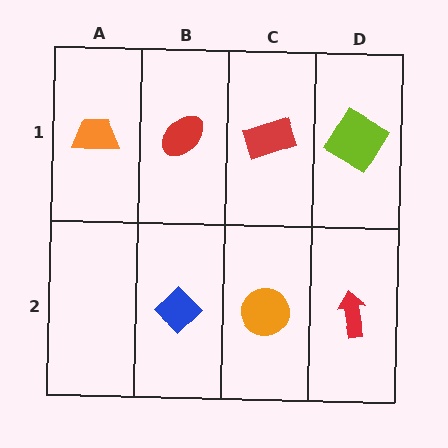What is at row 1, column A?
An orange trapezoid.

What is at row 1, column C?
A red rectangle.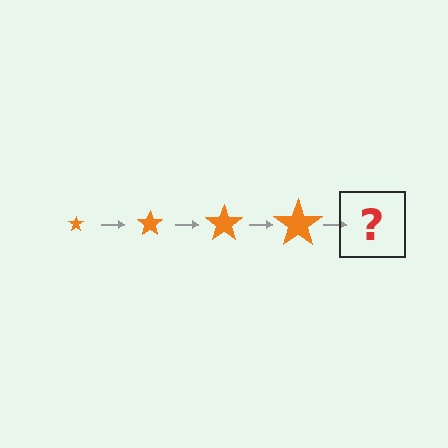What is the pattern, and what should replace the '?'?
The pattern is that the star gets progressively larger each step. The '?' should be an orange star, larger than the previous one.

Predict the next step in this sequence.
The next step is an orange star, larger than the previous one.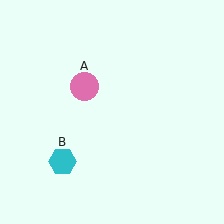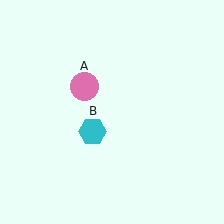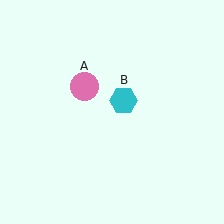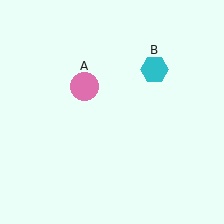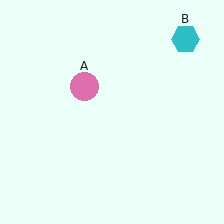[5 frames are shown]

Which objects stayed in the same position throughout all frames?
Pink circle (object A) remained stationary.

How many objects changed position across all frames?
1 object changed position: cyan hexagon (object B).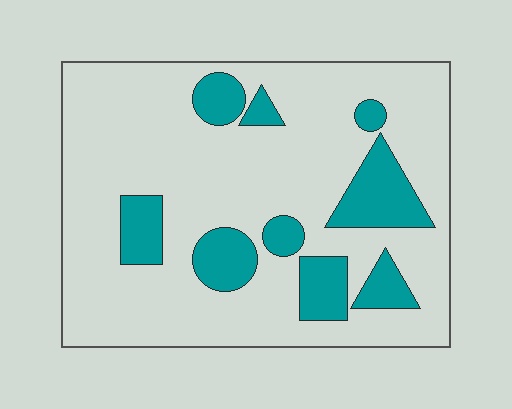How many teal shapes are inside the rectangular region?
9.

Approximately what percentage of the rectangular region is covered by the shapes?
Approximately 20%.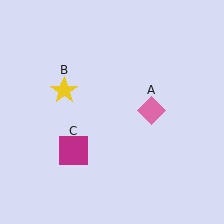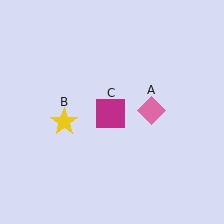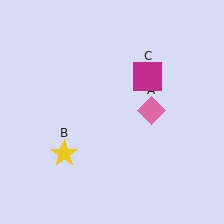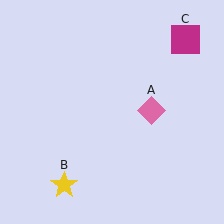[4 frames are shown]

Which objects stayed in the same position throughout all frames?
Pink diamond (object A) remained stationary.